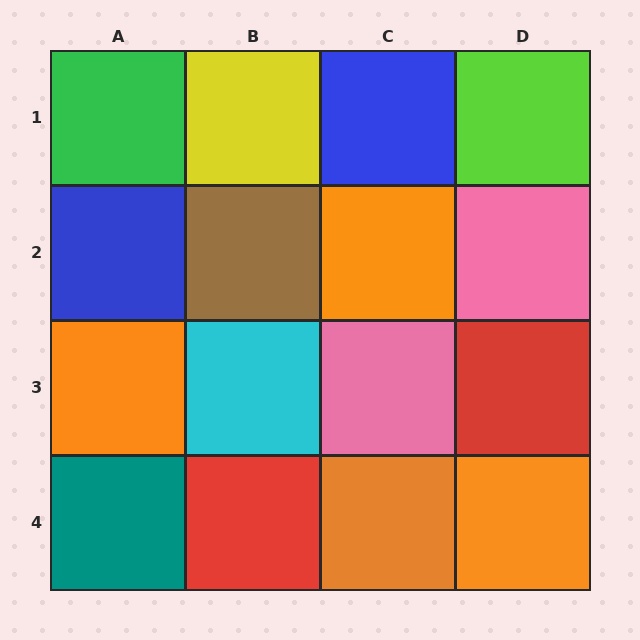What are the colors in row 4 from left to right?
Teal, red, orange, orange.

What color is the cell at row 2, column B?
Brown.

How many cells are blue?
2 cells are blue.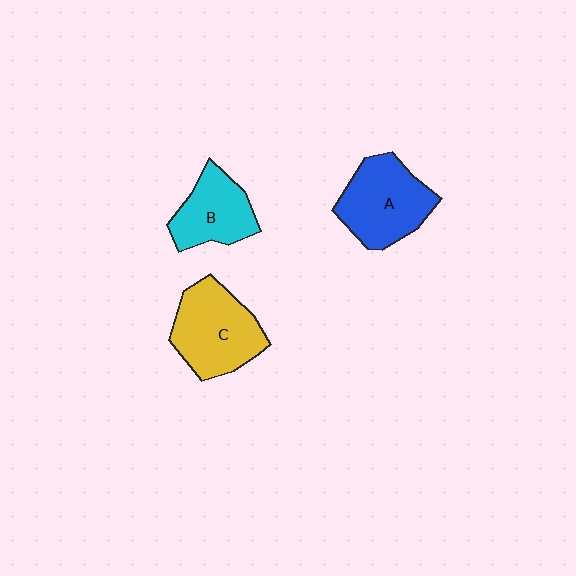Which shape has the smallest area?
Shape B (cyan).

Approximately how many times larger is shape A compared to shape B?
Approximately 1.3 times.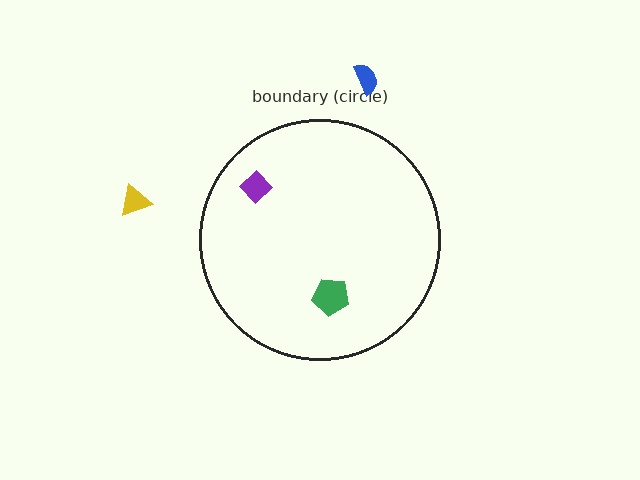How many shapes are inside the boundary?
2 inside, 2 outside.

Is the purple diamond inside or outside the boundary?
Inside.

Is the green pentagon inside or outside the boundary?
Inside.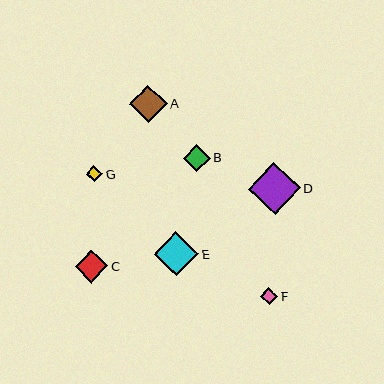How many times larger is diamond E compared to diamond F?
Diamond E is approximately 2.6 times the size of diamond F.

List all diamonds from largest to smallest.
From largest to smallest: D, E, A, C, B, F, G.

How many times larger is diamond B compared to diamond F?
Diamond B is approximately 1.6 times the size of diamond F.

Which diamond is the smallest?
Diamond G is the smallest with a size of approximately 16 pixels.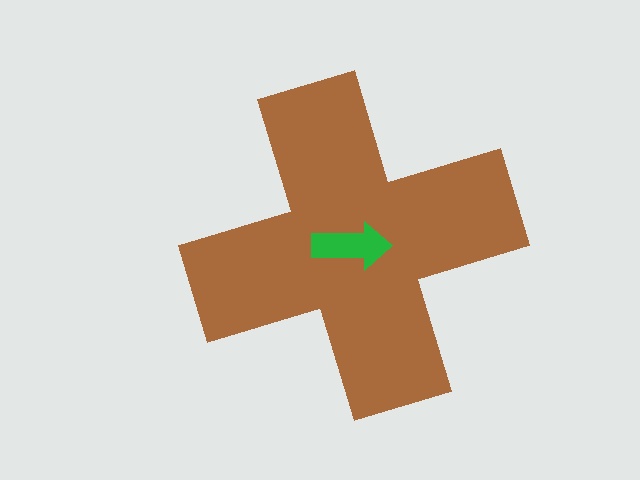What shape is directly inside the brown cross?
The green arrow.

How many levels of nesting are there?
2.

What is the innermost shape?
The green arrow.